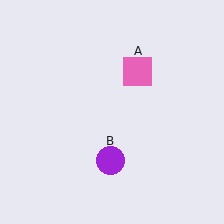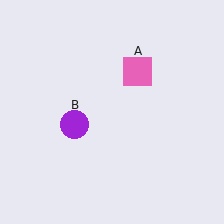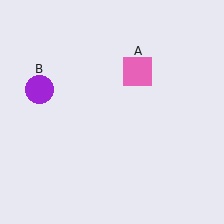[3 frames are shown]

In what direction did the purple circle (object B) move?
The purple circle (object B) moved up and to the left.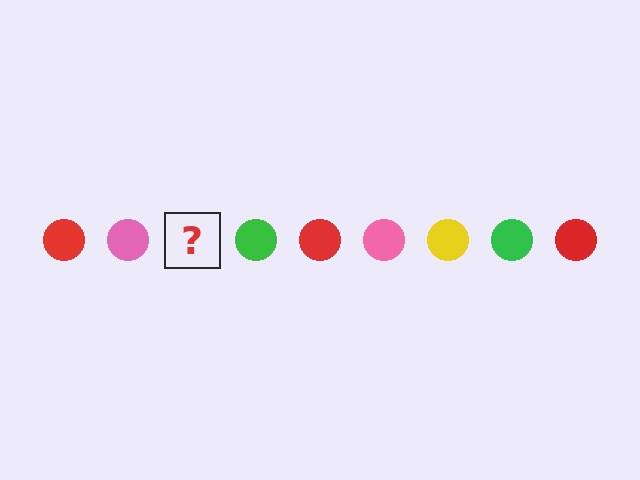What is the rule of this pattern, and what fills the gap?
The rule is that the pattern cycles through red, pink, yellow, green circles. The gap should be filled with a yellow circle.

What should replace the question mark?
The question mark should be replaced with a yellow circle.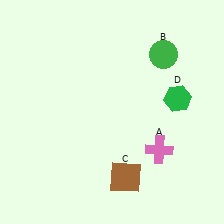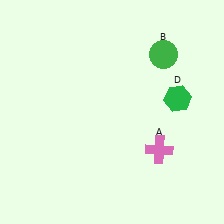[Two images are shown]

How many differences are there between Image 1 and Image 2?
There is 1 difference between the two images.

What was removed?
The brown square (C) was removed in Image 2.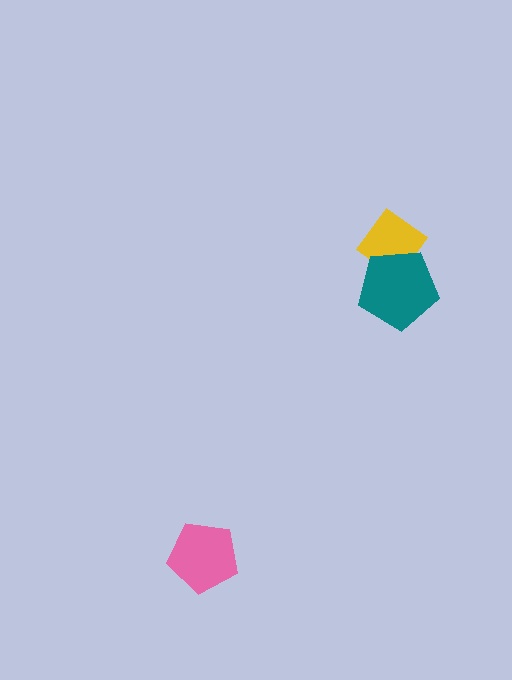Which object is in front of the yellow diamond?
The teal pentagon is in front of the yellow diamond.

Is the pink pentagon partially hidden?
No, no other shape covers it.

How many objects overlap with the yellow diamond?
1 object overlaps with the yellow diamond.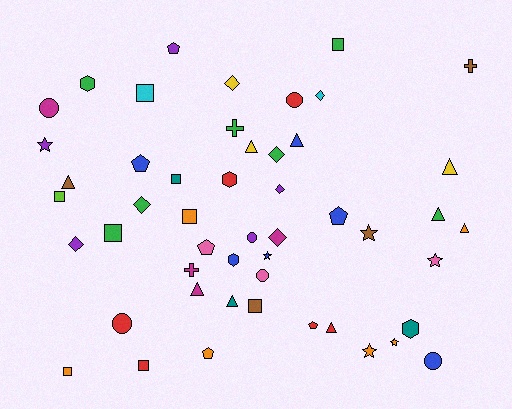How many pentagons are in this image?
There are 6 pentagons.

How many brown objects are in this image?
There are 4 brown objects.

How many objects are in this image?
There are 50 objects.